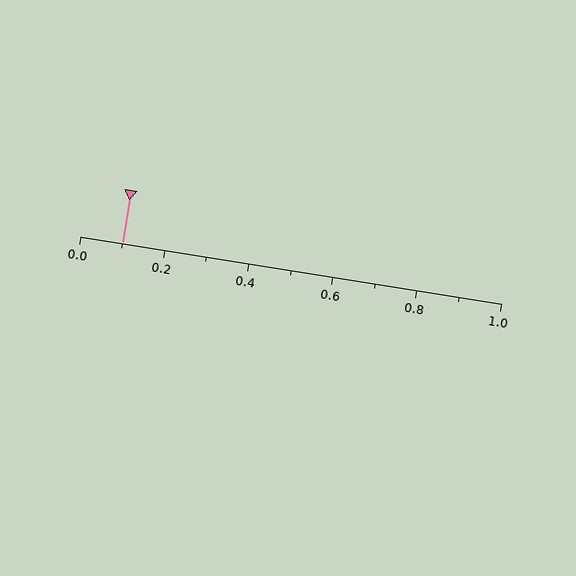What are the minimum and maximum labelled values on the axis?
The axis runs from 0.0 to 1.0.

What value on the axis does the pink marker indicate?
The marker indicates approximately 0.1.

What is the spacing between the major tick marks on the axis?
The major ticks are spaced 0.2 apart.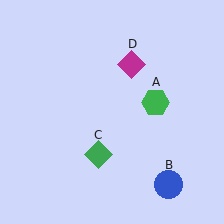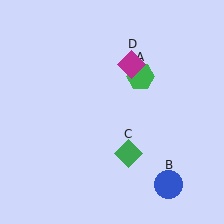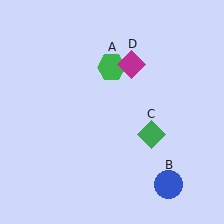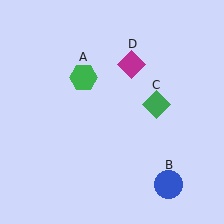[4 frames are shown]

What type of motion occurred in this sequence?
The green hexagon (object A), green diamond (object C) rotated counterclockwise around the center of the scene.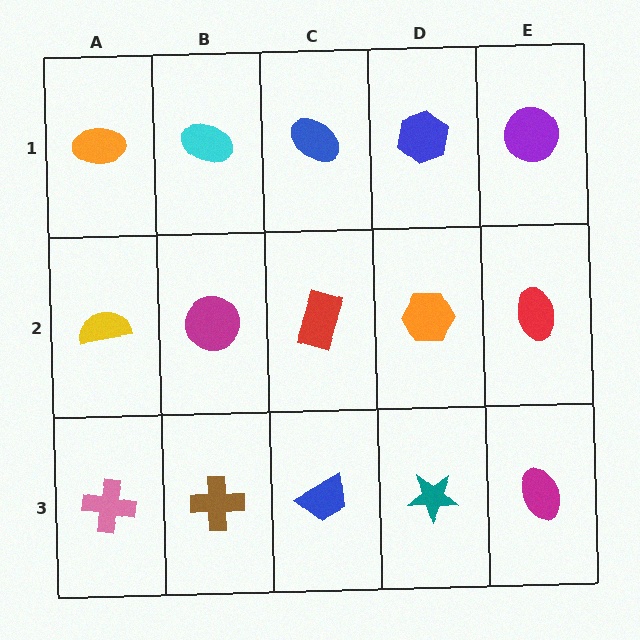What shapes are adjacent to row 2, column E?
A purple circle (row 1, column E), a magenta ellipse (row 3, column E), an orange hexagon (row 2, column D).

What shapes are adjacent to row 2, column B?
A cyan ellipse (row 1, column B), a brown cross (row 3, column B), a yellow semicircle (row 2, column A), a red rectangle (row 2, column C).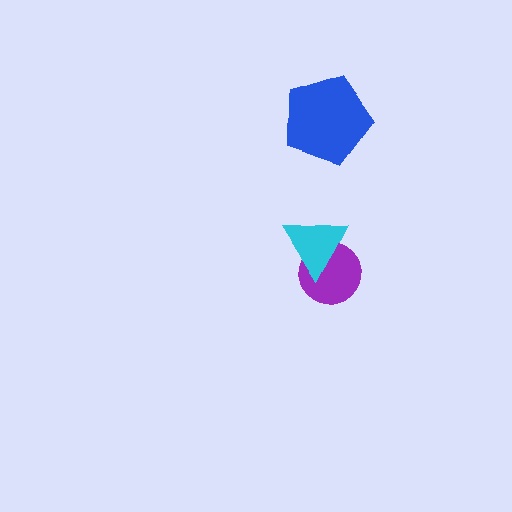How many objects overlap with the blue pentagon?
0 objects overlap with the blue pentagon.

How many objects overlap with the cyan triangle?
1 object overlaps with the cyan triangle.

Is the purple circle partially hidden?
Yes, it is partially covered by another shape.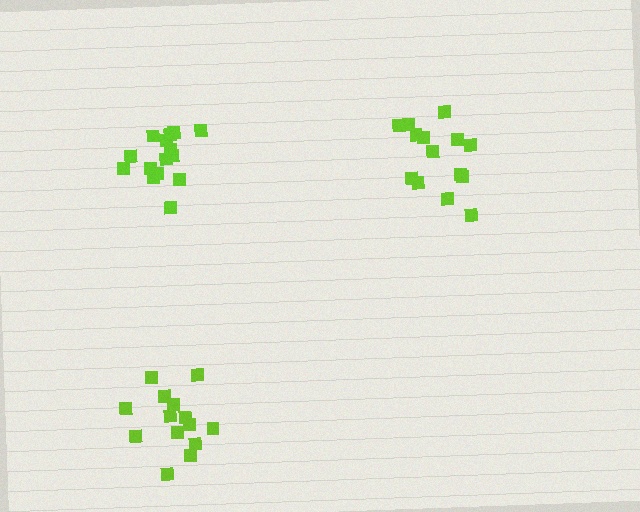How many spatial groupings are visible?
There are 3 spatial groupings.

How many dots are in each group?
Group 1: 14 dots, Group 2: 15 dots, Group 3: 14 dots (43 total).